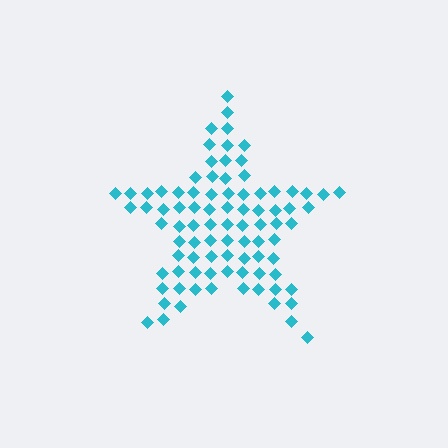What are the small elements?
The small elements are diamonds.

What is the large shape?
The large shape is a star.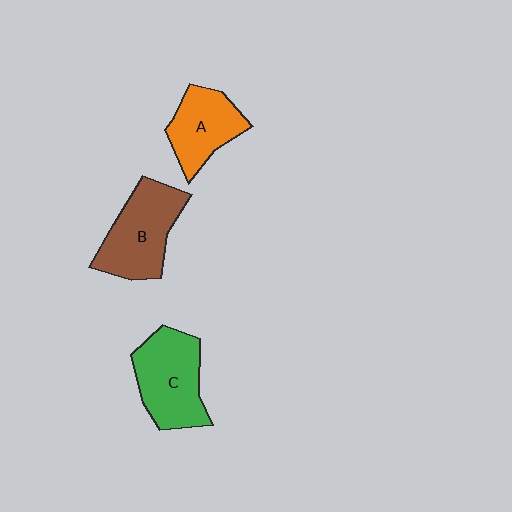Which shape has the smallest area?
Shape A (orange).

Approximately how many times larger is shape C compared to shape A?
Approximately 1.3 times.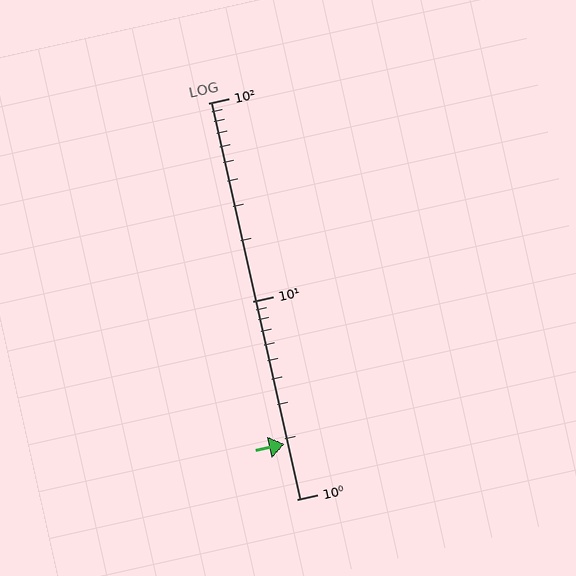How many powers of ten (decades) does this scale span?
The scale spans 2 decades, from 1 to 100.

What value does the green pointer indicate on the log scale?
The pointer indicates approximately 1.9.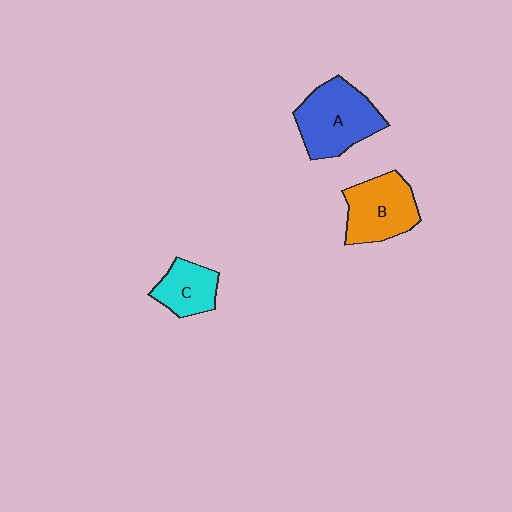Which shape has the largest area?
Shape A (blue).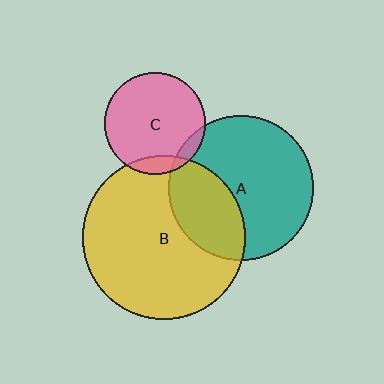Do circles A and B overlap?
Yes.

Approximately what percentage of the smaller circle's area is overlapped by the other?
Approximately 35%.